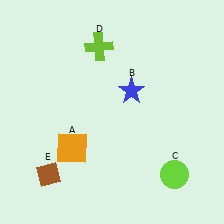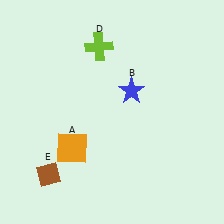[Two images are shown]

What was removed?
The lime circle (C) was removed in Image 2.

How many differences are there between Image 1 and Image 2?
There is 1 difference between the two images.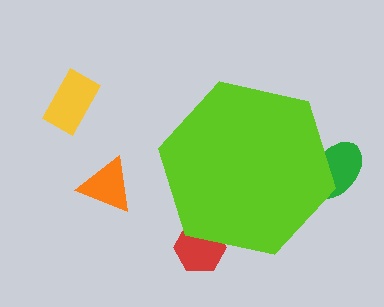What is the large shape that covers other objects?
A lime hexagon.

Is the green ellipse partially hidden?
Yes, the green ellipse is partially hidden behind the lime hexagon.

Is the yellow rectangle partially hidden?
No, the yellow rectangle is fully visible.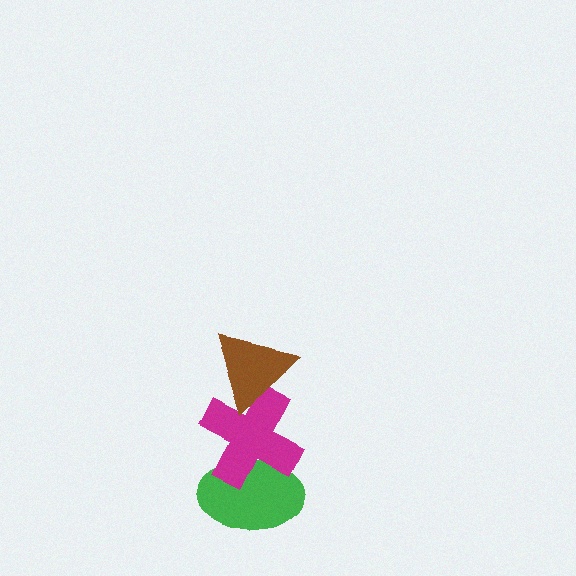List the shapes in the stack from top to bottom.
From top to bottom: the brown triangle, the magenta cross, the green ellipse.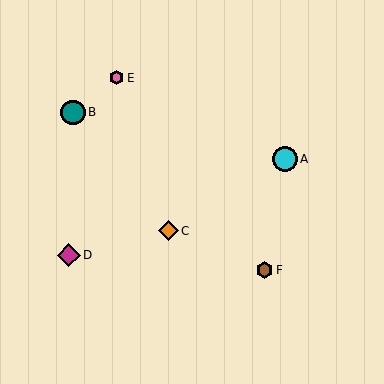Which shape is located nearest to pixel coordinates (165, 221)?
The orange diamond (labeled C) at (168, 231) is nearest to that location.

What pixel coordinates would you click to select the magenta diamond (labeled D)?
Click at (69, 255) to select the magenta diamond D.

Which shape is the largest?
The cyan circle (labeled A) is the largest.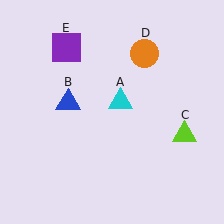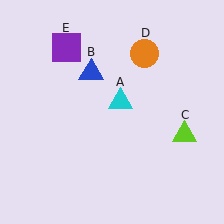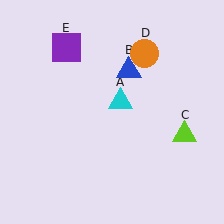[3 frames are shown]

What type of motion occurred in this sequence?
The blue triangle (object B) rotated clockwise around the center of the scene.